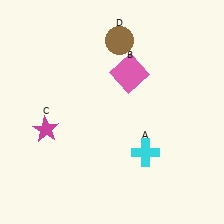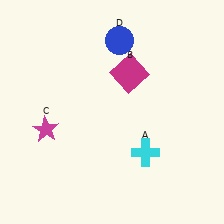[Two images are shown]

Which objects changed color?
B changed from pink to magenta. D changed from brown to blue.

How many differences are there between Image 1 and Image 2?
There are 2 differences between the two images.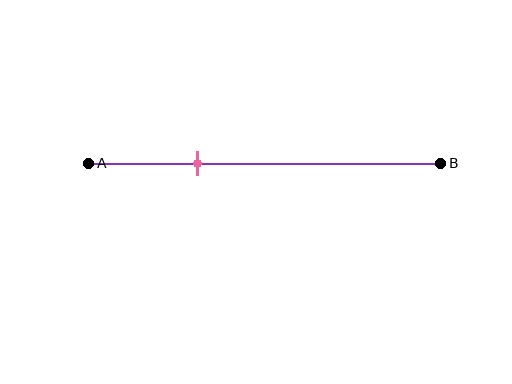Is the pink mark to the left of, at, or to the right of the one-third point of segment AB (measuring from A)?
The pink mark is approximately at the one-third point of segment AB.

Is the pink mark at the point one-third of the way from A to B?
Yes, the mark is approximately at the one-third point.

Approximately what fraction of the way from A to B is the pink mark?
The pink mark is approximately 30% of the way from A to B.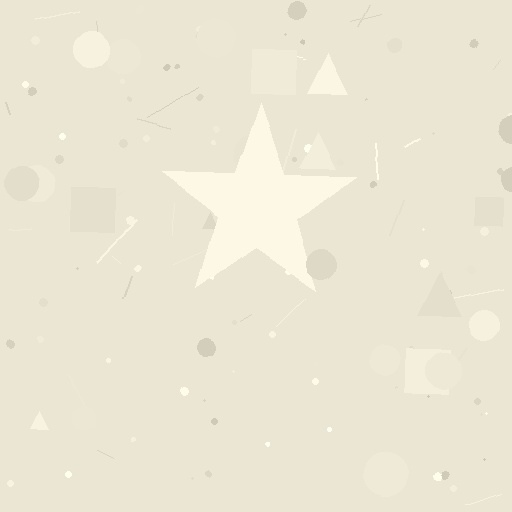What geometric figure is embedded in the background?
A star is embedded in the background.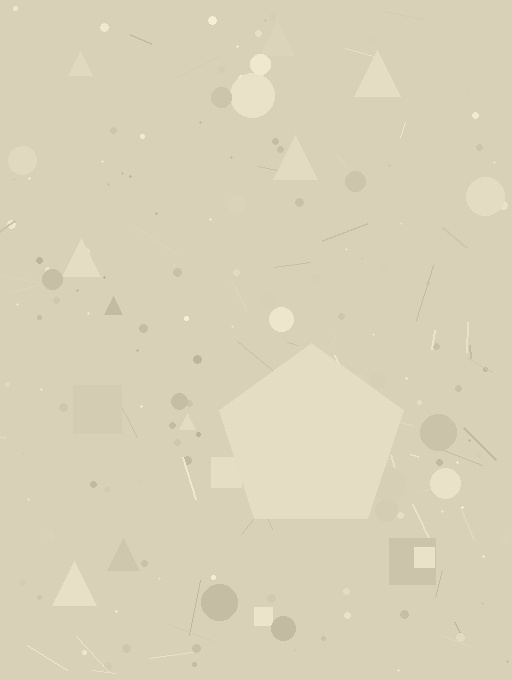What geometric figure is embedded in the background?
A pentagon is embedded in the background.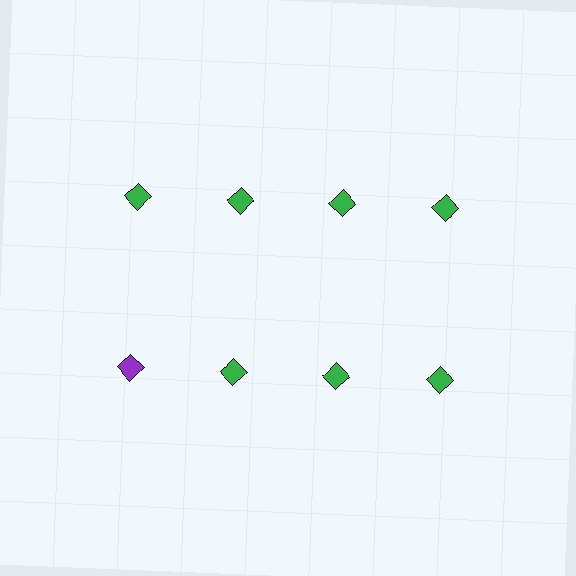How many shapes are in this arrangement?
There are 8 shapes arranged in a grid pattern.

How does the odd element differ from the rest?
It has a different color: purple instead of green.